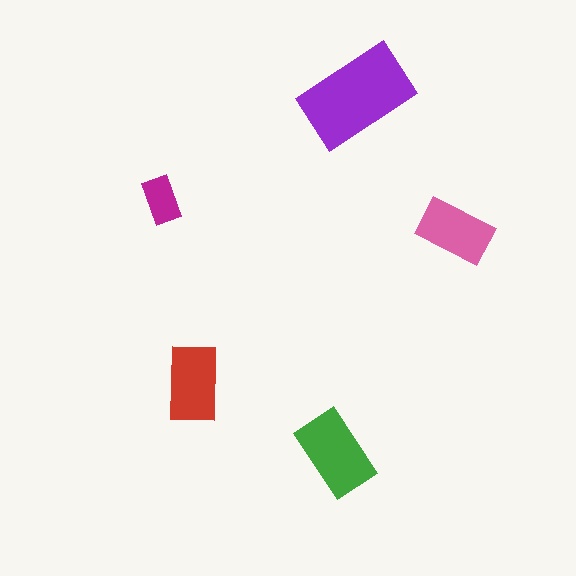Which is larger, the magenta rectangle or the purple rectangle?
The purple one.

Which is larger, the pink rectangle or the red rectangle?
The red one.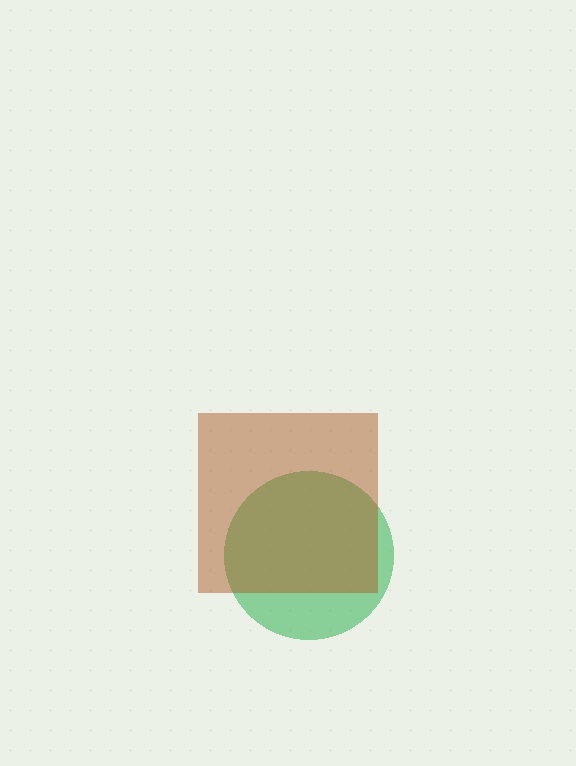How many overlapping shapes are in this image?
There are 2 overlapping shapes in the image.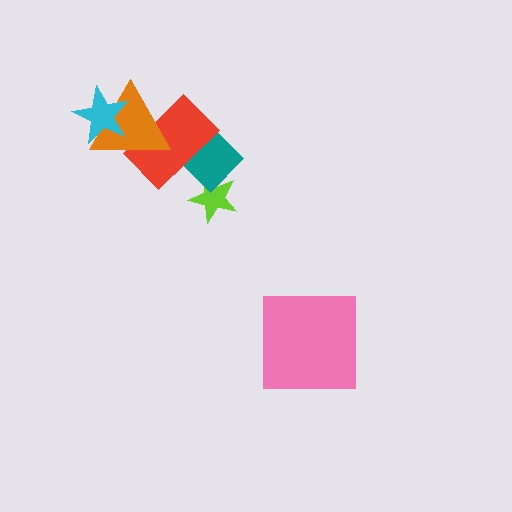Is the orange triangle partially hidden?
Yes, it is partially covered by another shape.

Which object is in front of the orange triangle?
The cyan star is in front of the orange triangle.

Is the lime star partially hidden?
Yes, it is partially covered by another shape.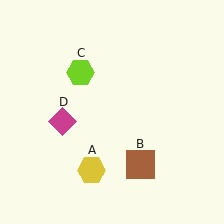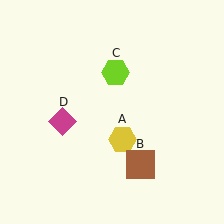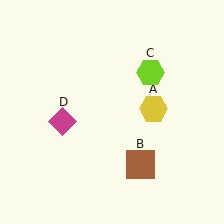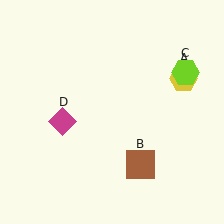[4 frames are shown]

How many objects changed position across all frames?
2 objects changed position: yellow hexagon (object A), lime hexagon (object C).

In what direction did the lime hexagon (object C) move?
The lime hexagon (object C) moved right.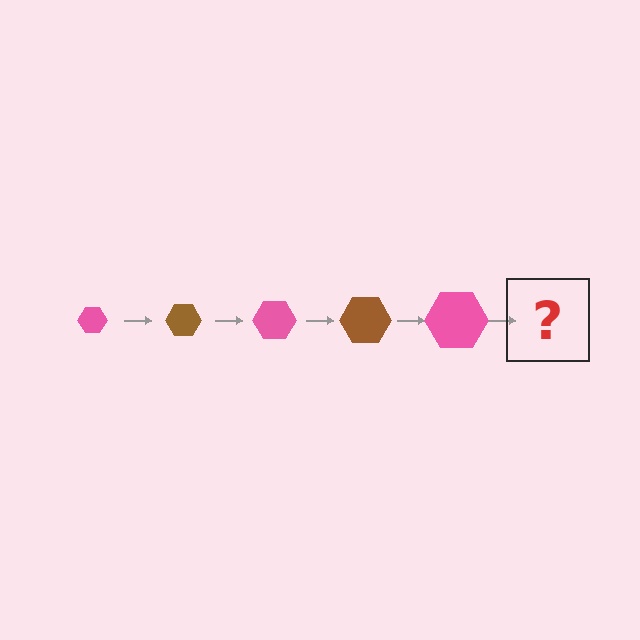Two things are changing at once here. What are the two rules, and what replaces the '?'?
The two rules are that the hexagon grows larger each step and the color cycles through pink and brown. The '?' should be a brown hexagon, larger than the previous one.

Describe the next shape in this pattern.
It should be a brown hexagon, larger than the previous one.